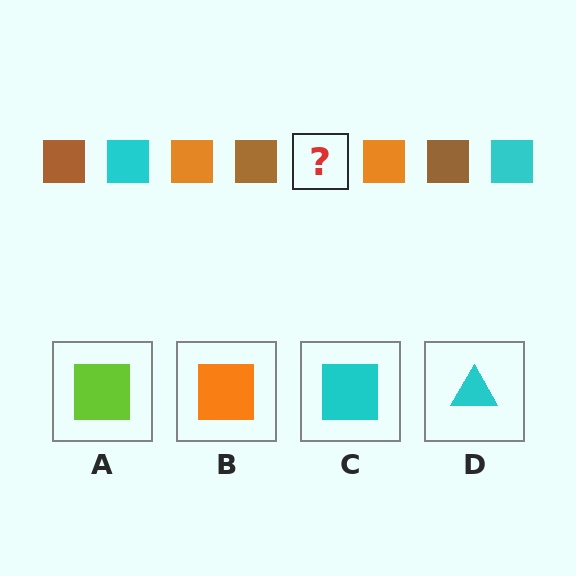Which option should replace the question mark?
Option C.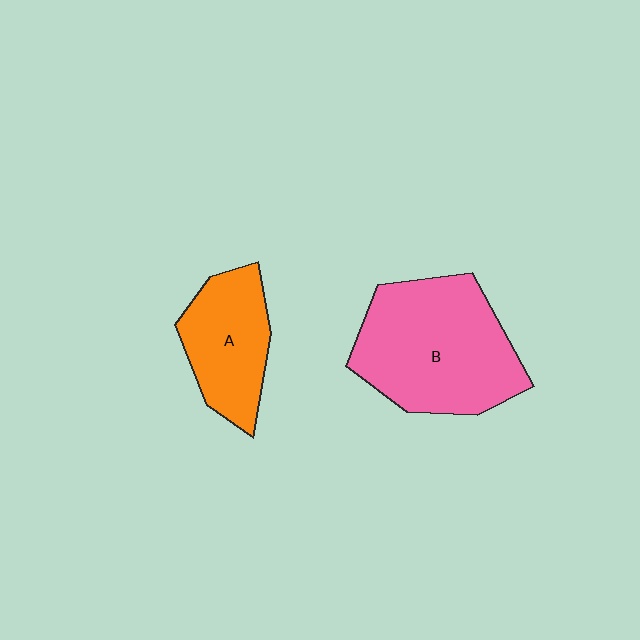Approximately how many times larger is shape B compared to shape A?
Approximately 1.7 times.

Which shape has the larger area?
Shape B (pink).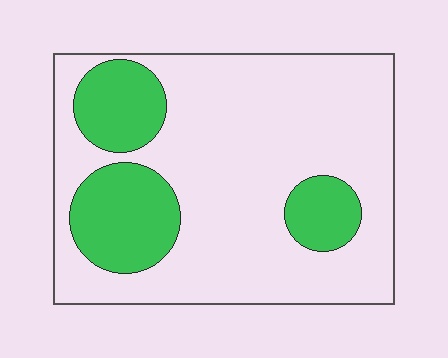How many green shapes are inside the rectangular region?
3.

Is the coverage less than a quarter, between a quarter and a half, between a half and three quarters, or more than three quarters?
Less than a quarter.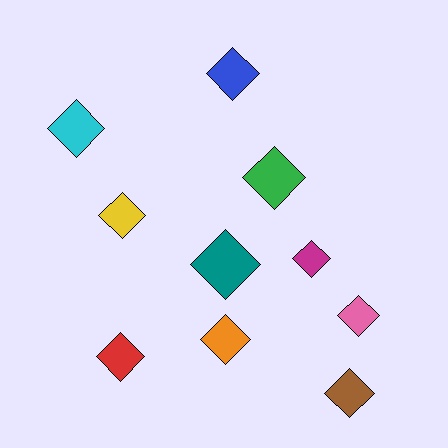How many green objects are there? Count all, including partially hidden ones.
There is 1 green object.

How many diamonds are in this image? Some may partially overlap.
There are 10 diamonds.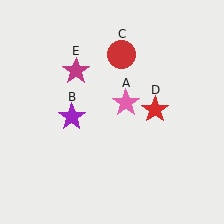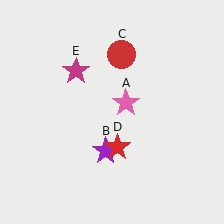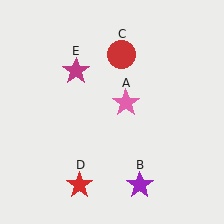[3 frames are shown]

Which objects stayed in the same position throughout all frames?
Pink star (object A) and red circle (object C) and magenta star (object E) remained stationary.